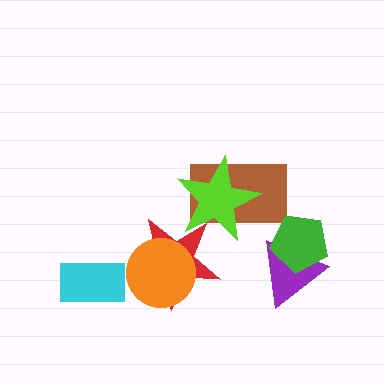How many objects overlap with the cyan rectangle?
0 objects overlap with the cyan rectangle.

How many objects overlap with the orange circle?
1 object overlaps with the orange circle.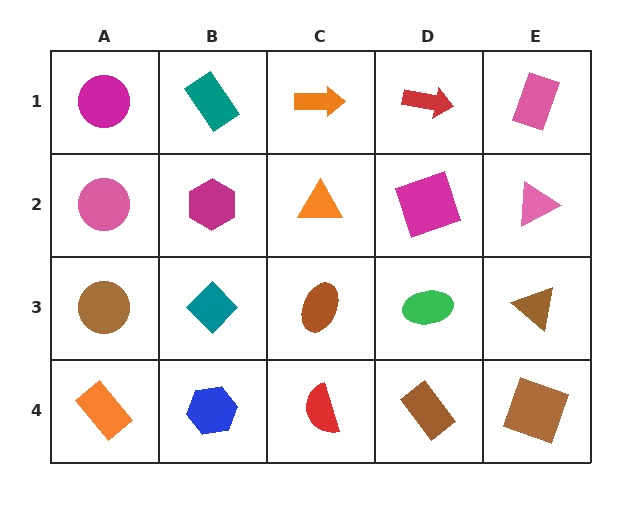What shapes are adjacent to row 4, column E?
A brown triangle (row 3, column E), a brown rectangle (row 4, column D).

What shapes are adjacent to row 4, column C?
A brown ellipse (row 3, column C), a blue hexagon (row 4, column B), a brown rectangle (row 4, column D).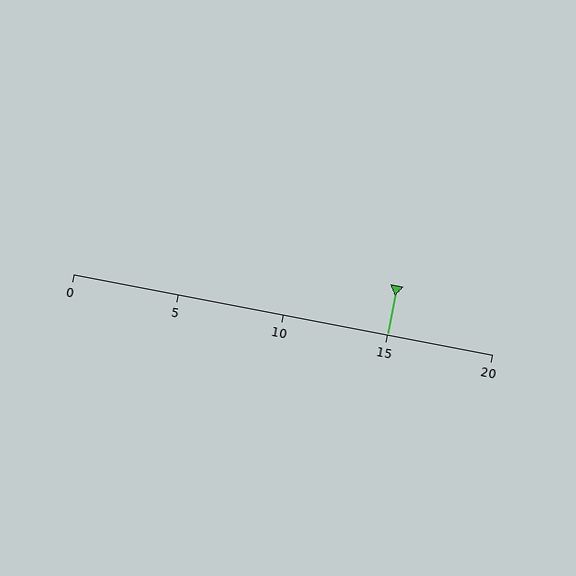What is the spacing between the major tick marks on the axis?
The major ticks are spaced 5 apart.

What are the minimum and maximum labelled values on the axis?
The axis runs from 0 to 20.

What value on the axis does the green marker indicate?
The marker indicates approximately 15.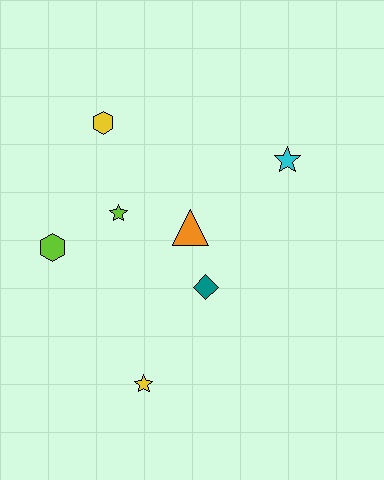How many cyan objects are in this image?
There is 1 cyan object.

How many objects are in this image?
There are 7 objects.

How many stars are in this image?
There are 3 stars.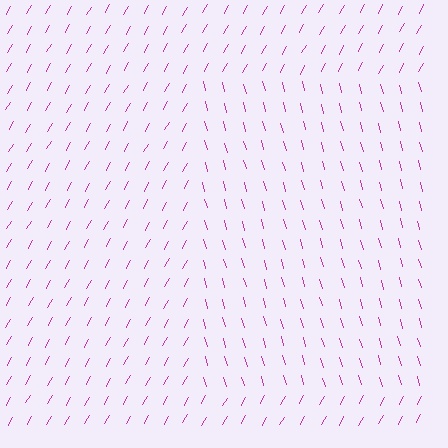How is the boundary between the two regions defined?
The boundary is defined purely by a change in line orientation (approximately 45 degrees difference). All lines are the same color and thickness.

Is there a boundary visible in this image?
Yes, there is a texture boundary formed by a change in line orientation.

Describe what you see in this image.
The image is filled with small magenta line segments. A rectangle region in the image has lines oriented differently from the surrounding lines, creating a visible texture boundary.